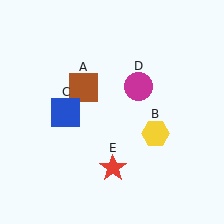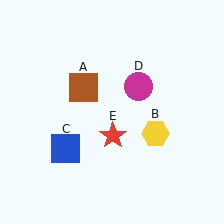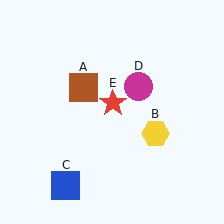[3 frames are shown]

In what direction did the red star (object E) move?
The red star (object E) moved up.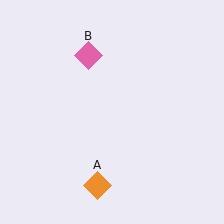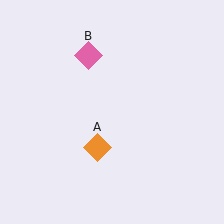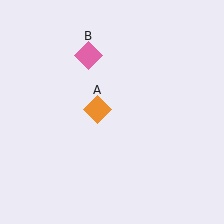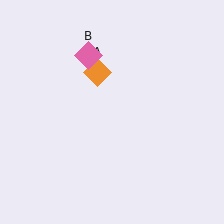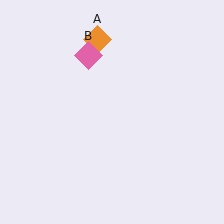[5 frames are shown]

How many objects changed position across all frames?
1 object changed position: orange diamond (object A).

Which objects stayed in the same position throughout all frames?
Pink diamond (object B) remained stationary.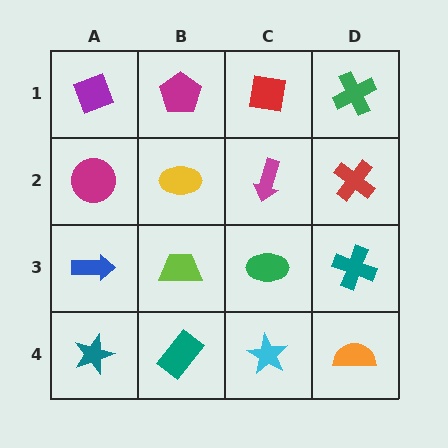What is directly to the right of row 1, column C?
A green cross.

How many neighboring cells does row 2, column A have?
3.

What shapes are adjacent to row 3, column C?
A magenta arrow (row 2, column C), a cyan star (row 4, column C), a lime trapezoid (row 3, column B), a teal cross (row 3, column D).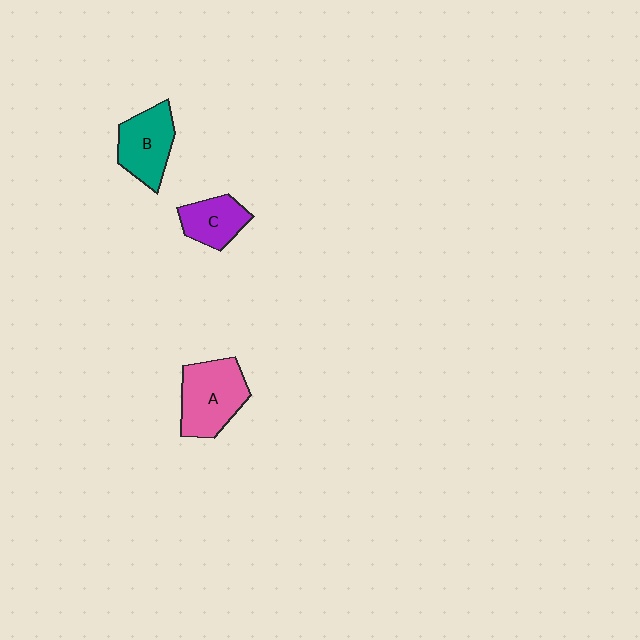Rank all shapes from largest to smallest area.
From largest to smallest: A (pink), B (teal), C (purple).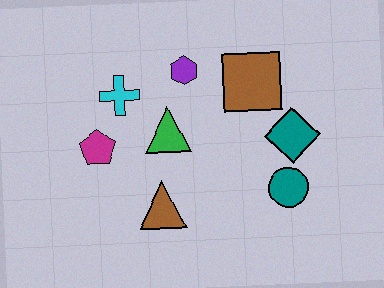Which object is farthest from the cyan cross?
The teal circle is farthest from the cyan cross.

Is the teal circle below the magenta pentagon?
Yes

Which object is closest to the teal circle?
The teal diamond is closest to the teal circle.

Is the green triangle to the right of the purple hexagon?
No